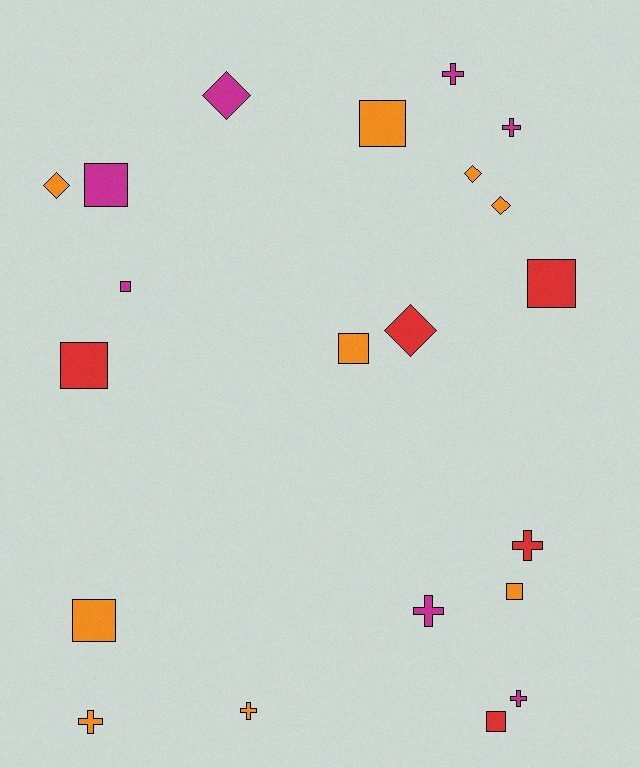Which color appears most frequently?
Orange, with 9 objects.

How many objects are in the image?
There are 21 objects.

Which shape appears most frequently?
Square, with 9 objects.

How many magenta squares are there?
There are 2 magenta squares.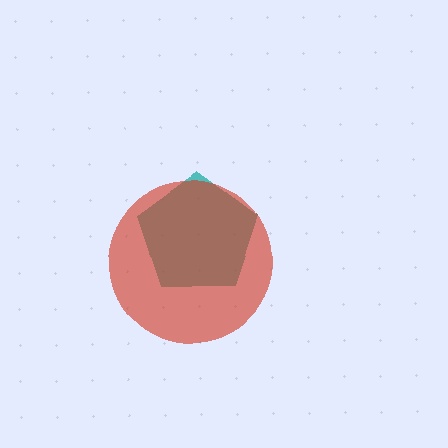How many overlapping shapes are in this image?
There are 2 overlapping shapes in the image.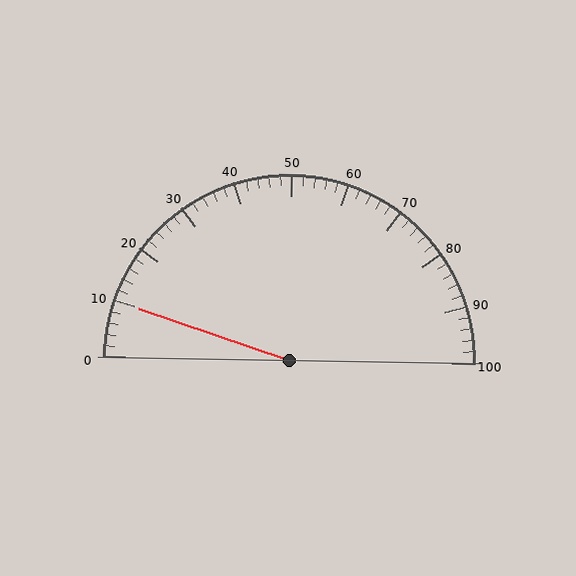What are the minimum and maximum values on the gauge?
The gauge ranges from 0 to 100.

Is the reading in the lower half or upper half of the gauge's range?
The reading is in the lower half of the range (0 to 100).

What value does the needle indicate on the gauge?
The needle indicates approximately 10.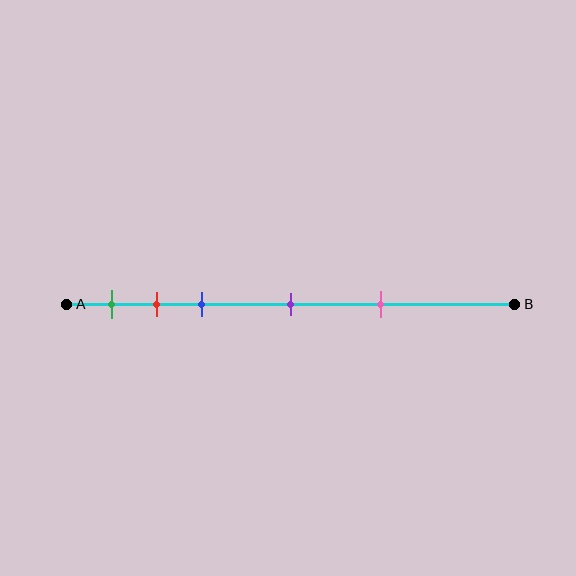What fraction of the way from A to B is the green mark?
The green mark is approximately 10% (0.1) of the way from A to B.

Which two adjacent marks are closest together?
The red and blue marks are the closest adjacent pair.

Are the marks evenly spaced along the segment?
No, the marks are not evenly spaced.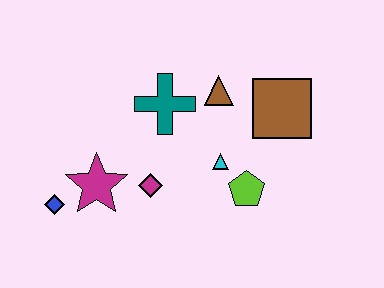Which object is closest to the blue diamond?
The magenta star is closest to the blue diamond.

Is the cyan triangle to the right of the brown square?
No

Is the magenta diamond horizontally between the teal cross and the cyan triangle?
No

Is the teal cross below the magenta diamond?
No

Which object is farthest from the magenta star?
The brown square is farthest from the magenta star.